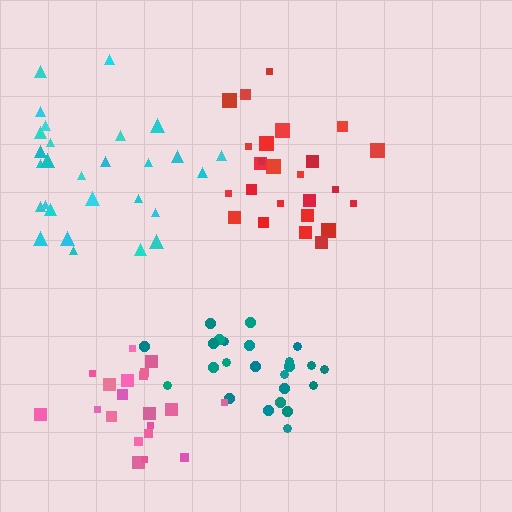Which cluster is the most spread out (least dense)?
Cyan.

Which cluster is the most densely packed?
Pink.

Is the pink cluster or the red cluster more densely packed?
Pink.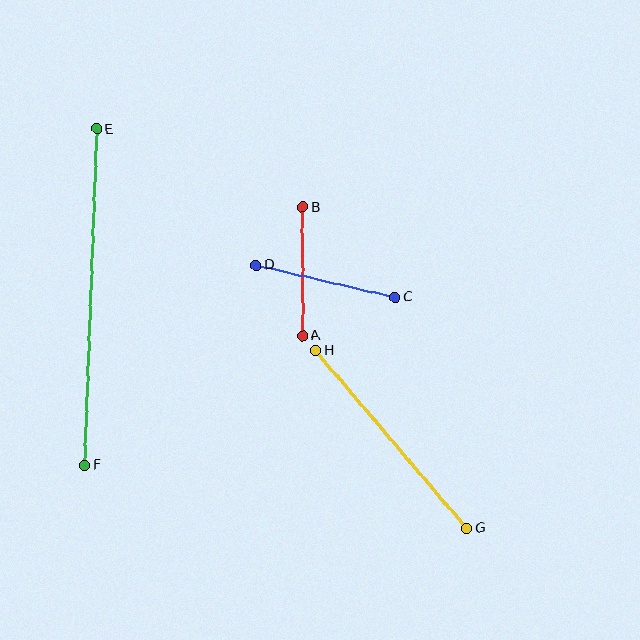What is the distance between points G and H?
The distance is approximately 233 pixels.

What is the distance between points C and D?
The distance is approximately 143 pixels.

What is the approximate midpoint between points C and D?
The midpoint is at approximately (326, 281) pixels.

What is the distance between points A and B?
The distance is approximately 129 pixels.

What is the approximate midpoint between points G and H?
The midpoint is at approximately (391, 439) pixels.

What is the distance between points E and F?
The distance is approximately 336 pixels.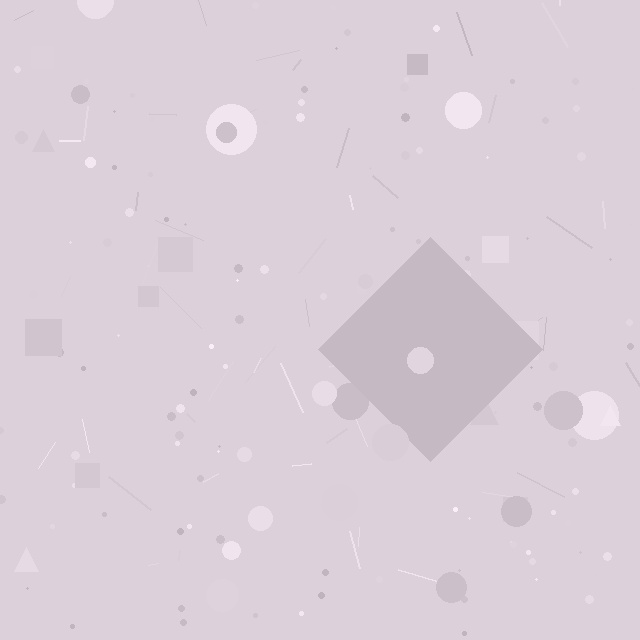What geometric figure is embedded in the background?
A diamond is embedded in the background.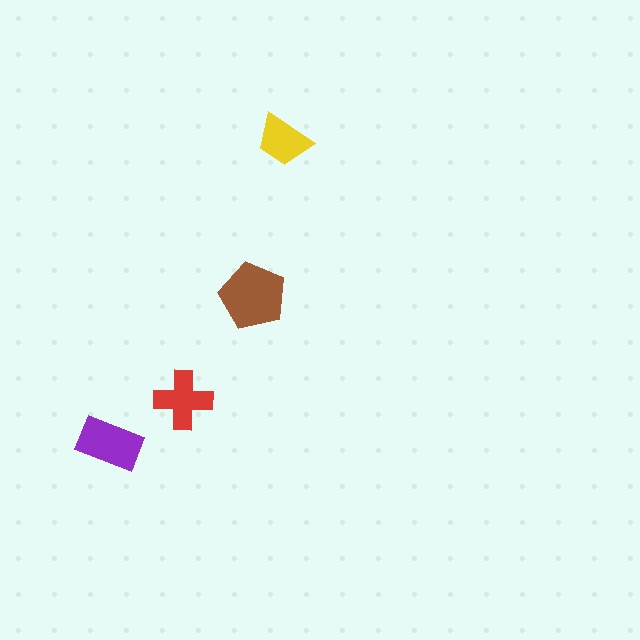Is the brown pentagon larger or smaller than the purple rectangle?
Larger.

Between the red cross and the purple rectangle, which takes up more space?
The purple rectangle.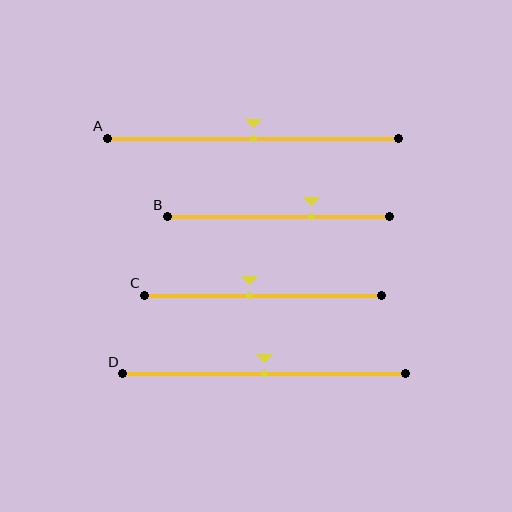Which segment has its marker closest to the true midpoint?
Segment A has its marker closest to the true midpoint.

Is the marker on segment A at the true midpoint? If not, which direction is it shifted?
Yes, the marker on segment A is at the true midpoint.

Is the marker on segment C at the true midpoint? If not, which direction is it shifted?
No, the marker on segment C is shifted to the left by about 6% of the segment length.